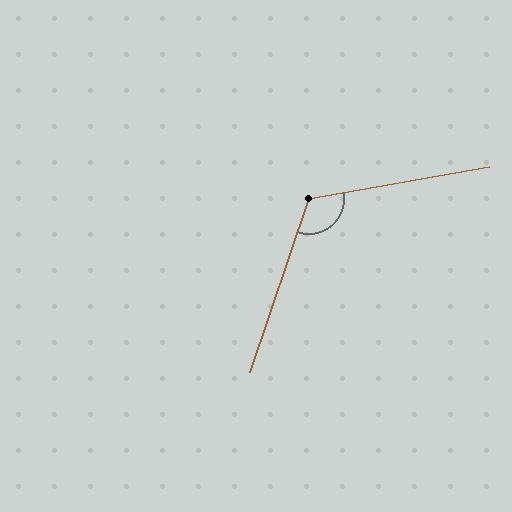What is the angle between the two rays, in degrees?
Approximately 119 degrees.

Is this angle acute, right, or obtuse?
It is obtuse.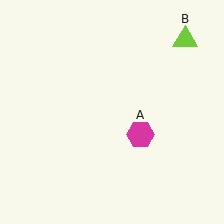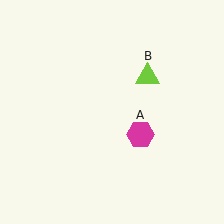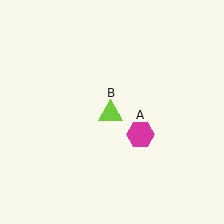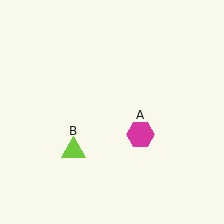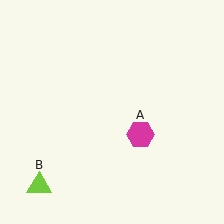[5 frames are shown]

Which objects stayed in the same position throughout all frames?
Magenta hexagon (object A) remained stationary.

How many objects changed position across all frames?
1 object changed position: lime triangle (object B).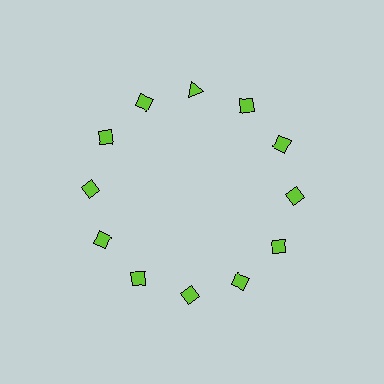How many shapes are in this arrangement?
There are 12 shapes arranged in a ring pattern.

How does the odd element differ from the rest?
It has a different shape: triangle instead of diamond.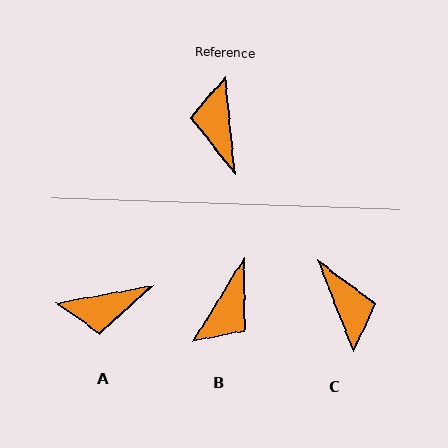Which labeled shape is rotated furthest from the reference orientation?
C, about 164 degrees away.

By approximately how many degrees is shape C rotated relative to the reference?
Approximately 164 degrees clockwise.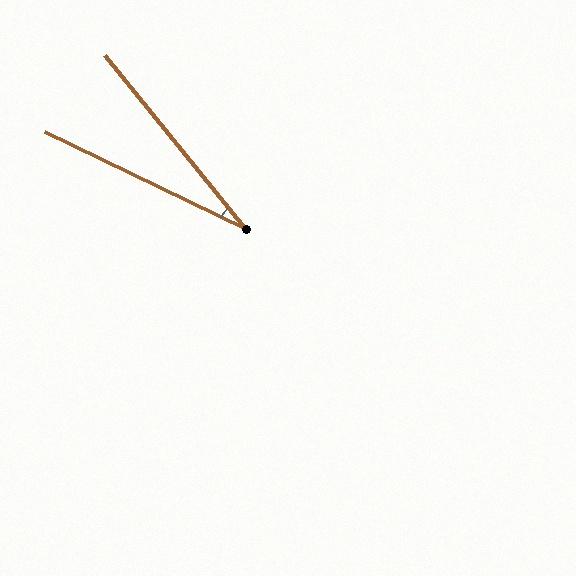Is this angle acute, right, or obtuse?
It is acute.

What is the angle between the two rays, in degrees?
Approximately 25 degrees.